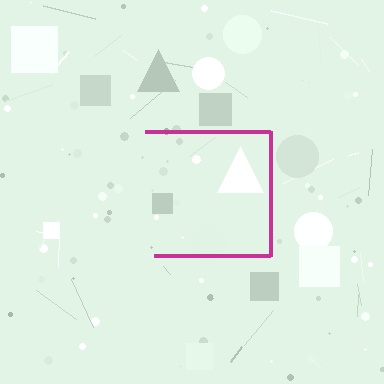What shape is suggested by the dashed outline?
The dashed outline suggests a square.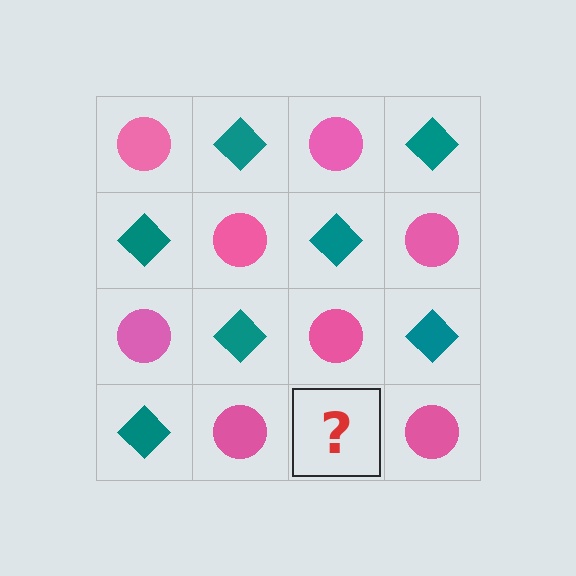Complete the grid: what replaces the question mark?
The question mark should be replaced with a teal diamond.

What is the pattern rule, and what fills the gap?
The rule is that it alternates pink circle and teal diamond in a checkerboard pattern. The gap should be filled with a teal diamond.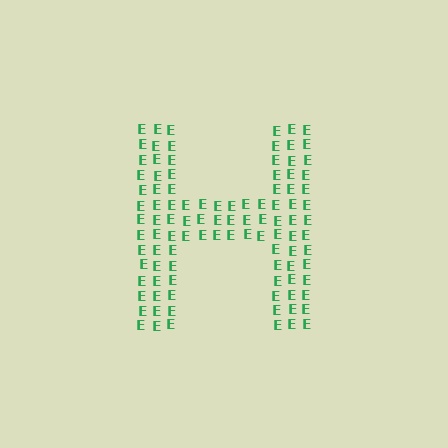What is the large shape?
The large shape is the letter H.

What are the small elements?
The small elements are letter E's.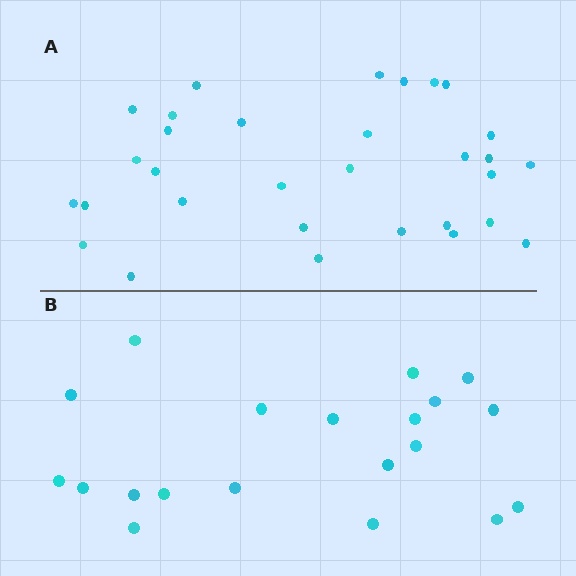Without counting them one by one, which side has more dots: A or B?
Region A (the top region) has more dots.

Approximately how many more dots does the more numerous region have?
Region A has roughly 12 or so more dots than region B.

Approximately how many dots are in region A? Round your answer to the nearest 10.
About 30 dots. (The exact count is 31, which rounds to 30.)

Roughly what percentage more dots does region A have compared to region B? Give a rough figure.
About 55% more.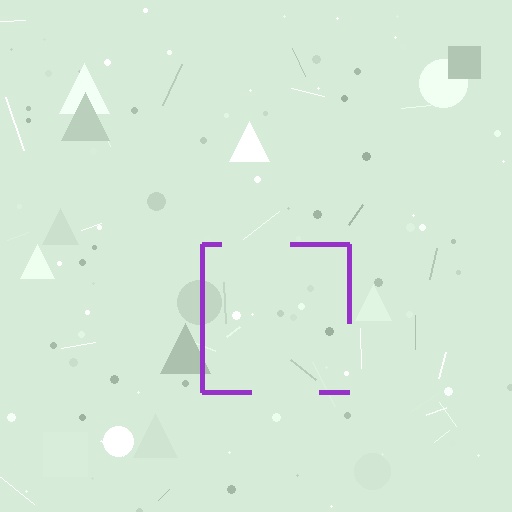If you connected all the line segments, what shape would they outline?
They would outline a square.